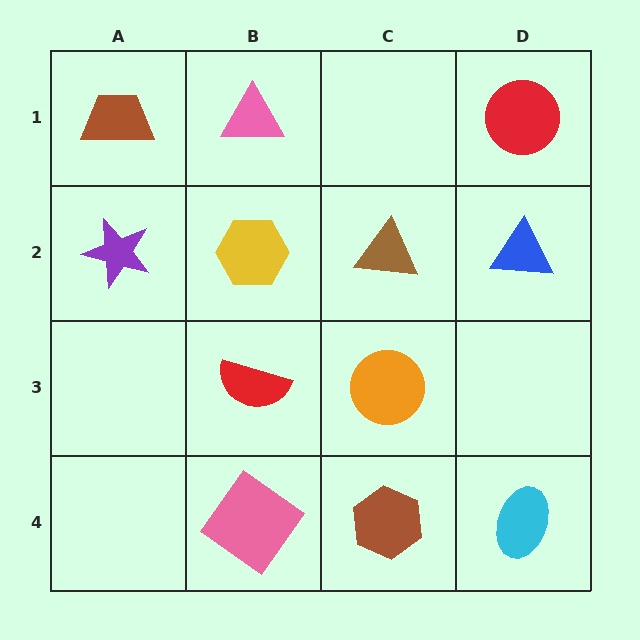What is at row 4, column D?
A cyan ellipse.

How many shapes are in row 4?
3 shapes.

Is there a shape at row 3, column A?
No, that cell is empty.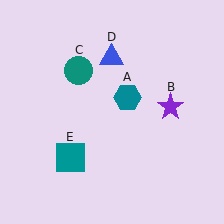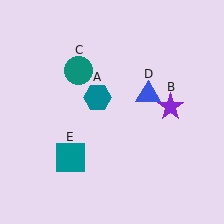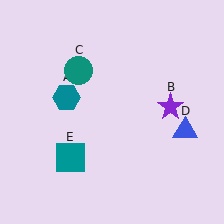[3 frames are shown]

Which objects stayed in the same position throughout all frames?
Purple star (object B) and teal circle (object C) and teal square (object E) remained stationary.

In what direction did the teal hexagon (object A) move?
The teal hexagon (object A) moved left.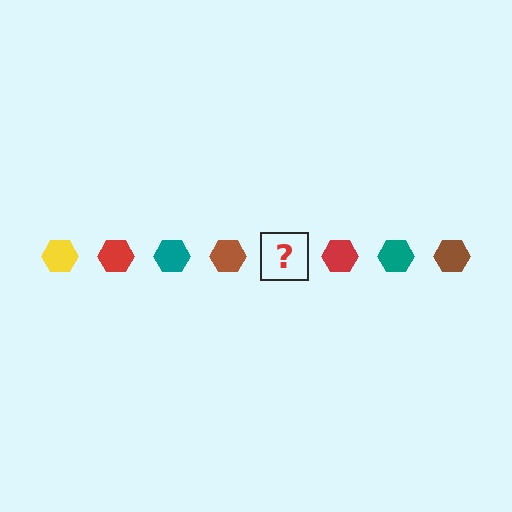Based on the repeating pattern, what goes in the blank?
The blank should be a yellow hexagon.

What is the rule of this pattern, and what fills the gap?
The rule is that the pattern cycles through yellow, red, teal, brown hexagons. The gap should be filled with a yellow hexagon.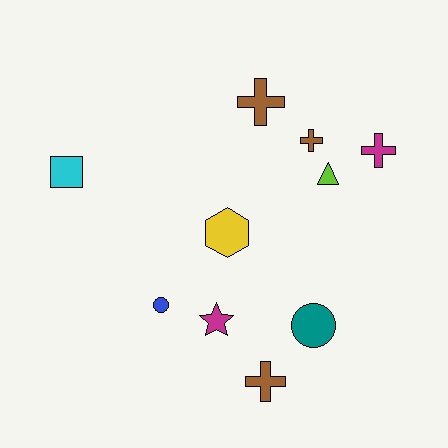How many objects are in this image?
There are 10 objects.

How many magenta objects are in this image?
There are 2 magenta objects.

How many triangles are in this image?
There is 1 triangle.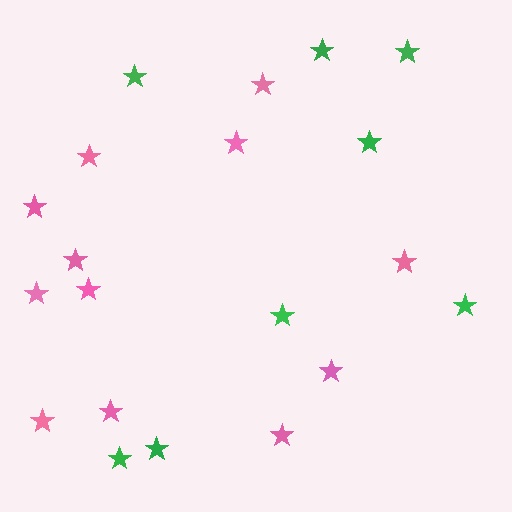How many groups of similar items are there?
There are 2 groups: one group of pink stars (12) and one group of green stars (8).